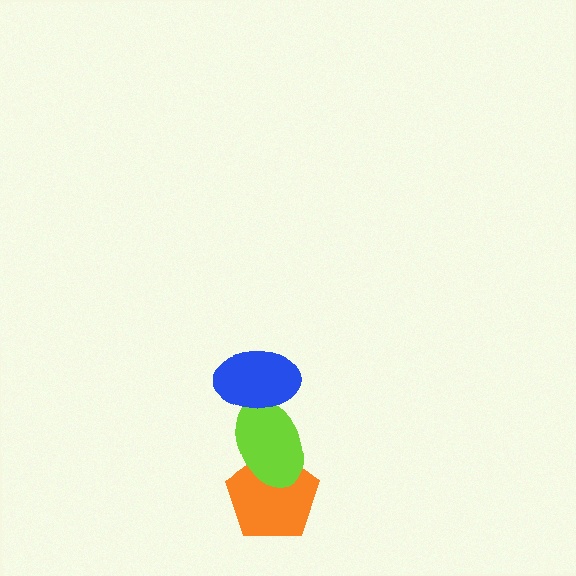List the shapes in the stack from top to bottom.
From top to bottom: the blue ellipse, the lime ellipse, the orange pentagon.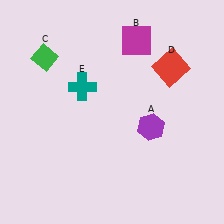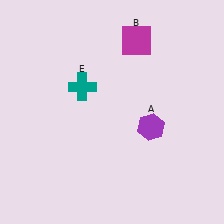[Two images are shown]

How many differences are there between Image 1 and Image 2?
There are 2 differences between the two images.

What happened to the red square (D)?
The red square (D) was removed in Image 2. It was in the top-right area of Image 1.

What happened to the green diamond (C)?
The green diamond (C) was removed in Image 2. It was in the top-left area of Image 1.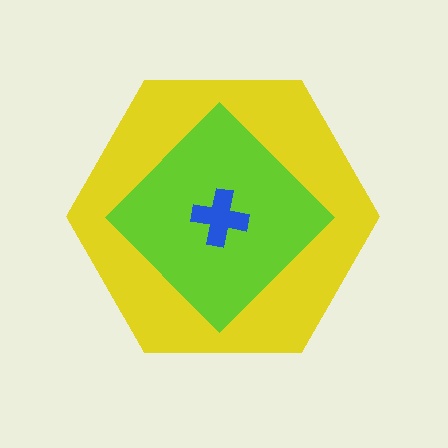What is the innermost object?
The blue cross.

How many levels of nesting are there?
3.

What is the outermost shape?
The yellow hexagon.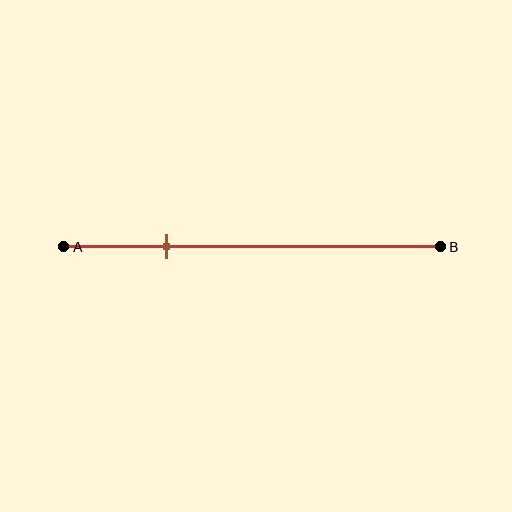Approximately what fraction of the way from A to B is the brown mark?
The brown mark is approximately 25% of the way from A to B.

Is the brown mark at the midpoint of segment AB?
No, the mark is at about 25% from A, not at the 50% midpoint.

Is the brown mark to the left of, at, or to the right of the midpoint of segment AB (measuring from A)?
The brown mark is to the left of the midpoint of segment AB.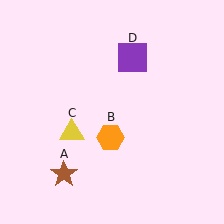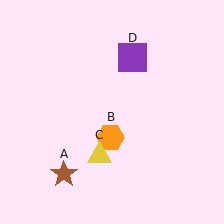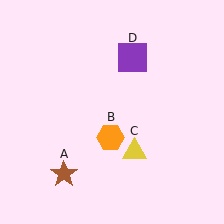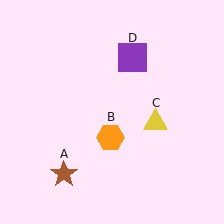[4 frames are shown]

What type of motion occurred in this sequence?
The yellow triangle (object C) rotated counterclockwise around the center of the scene.